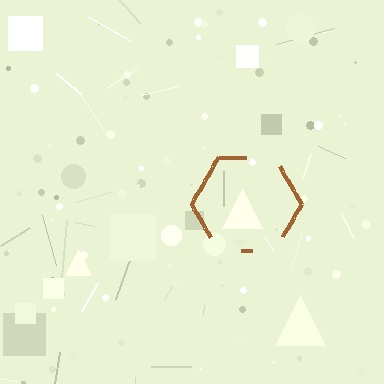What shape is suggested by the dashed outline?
The dashed outline suggests a hexagon.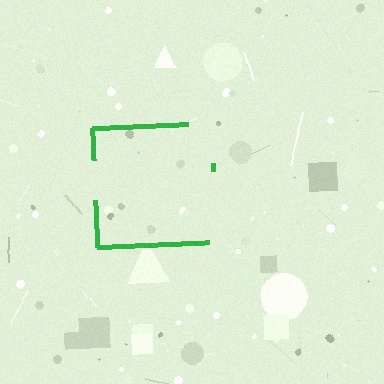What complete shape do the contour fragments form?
The contour fragments form a square.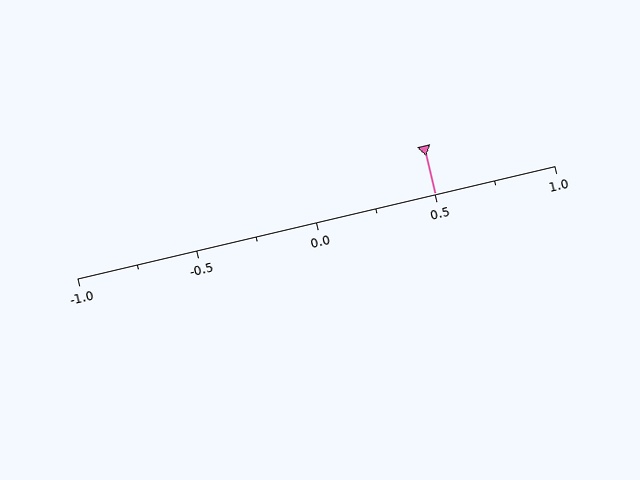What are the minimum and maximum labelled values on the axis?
The axis runs from -1.0 to 1.0.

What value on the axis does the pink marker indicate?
The marker indicates approximately 0.5.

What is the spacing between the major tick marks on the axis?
The major ticks are spaced 0.5 apart.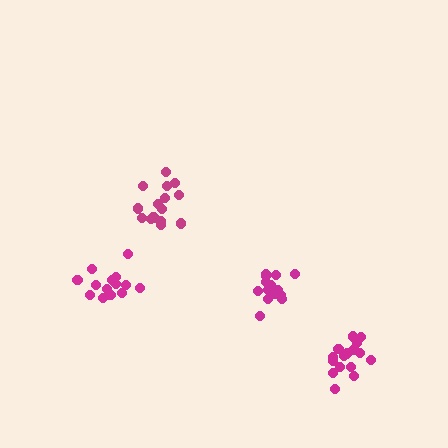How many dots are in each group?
Group 1: 17 dots, Group 2: 15 dots, Group 3: 14 dots, Group 4: 16 dots (62 total).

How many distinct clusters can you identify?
There are 4 distinct clusters.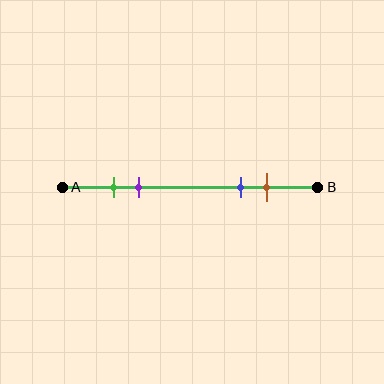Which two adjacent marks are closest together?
The green and purple marks are the closest adjacent pair.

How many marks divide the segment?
There are 4 marks dividing the segment.